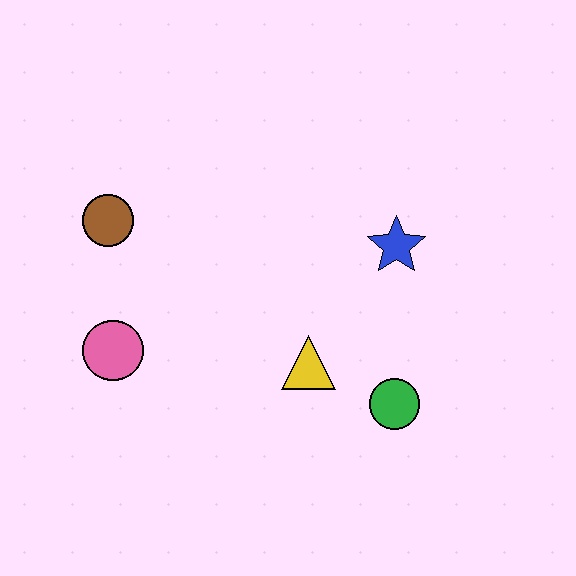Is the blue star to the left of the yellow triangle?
No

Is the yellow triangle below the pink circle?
Yes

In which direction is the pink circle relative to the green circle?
The pink circle is to the left of the green circle.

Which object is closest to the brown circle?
The pink circle is closest to the brown circle.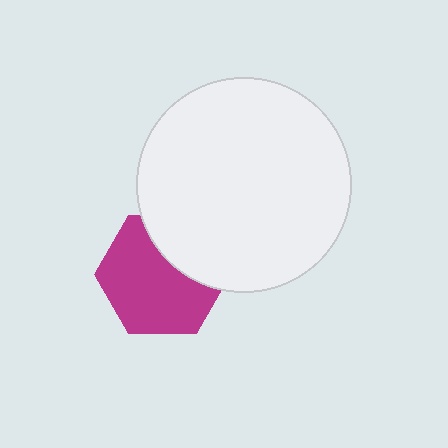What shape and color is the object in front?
The object in front is a white circle.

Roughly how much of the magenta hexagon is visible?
Most of it is visible (roughly 69%).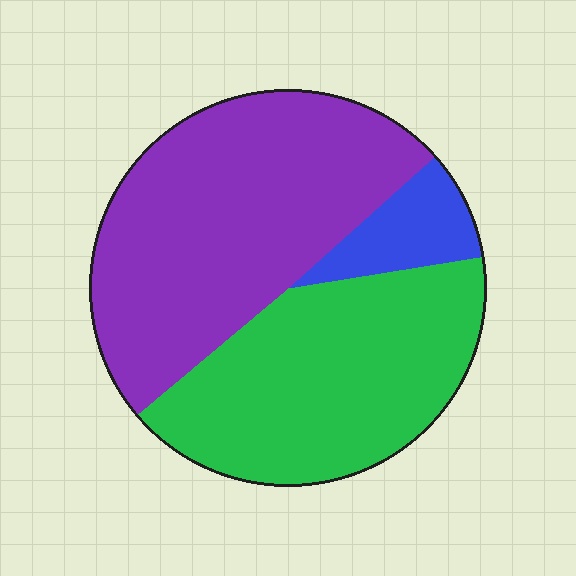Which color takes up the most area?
Purple, at roughly 50%.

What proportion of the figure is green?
Green takes up about two fifths (2/5) of the figure.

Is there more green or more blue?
Green.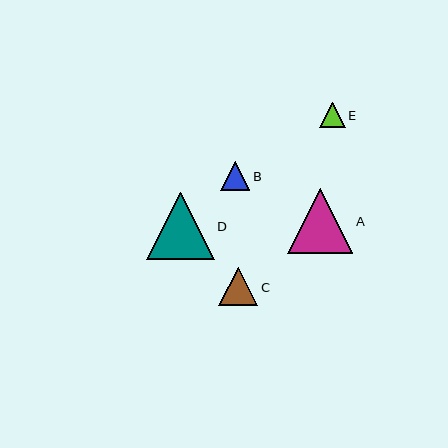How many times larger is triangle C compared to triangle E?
Triangle C is approximately 1.5 times the size of triangle E.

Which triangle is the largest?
Triangle D is the largest with a size of approximately 68 pixels.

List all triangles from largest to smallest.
From largest to smallest: D, A, C, B, E.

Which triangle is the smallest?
Triangle E is the smallest with a size of approximately 25 pixels.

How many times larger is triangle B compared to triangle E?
Triangle B is approximately 1.2 times the size of triangle E.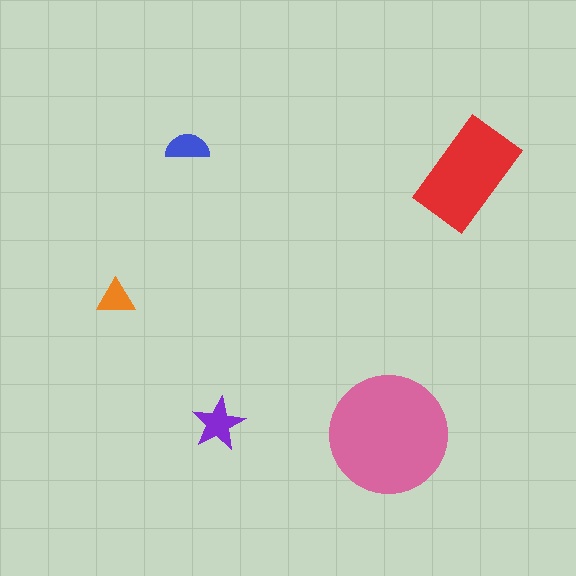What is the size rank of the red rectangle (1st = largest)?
2nd.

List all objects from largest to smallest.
The pink circle, the red rectangle, the purple star, the blue semicircle, the orange triangle.